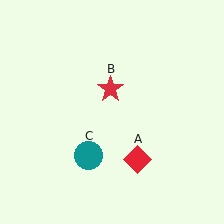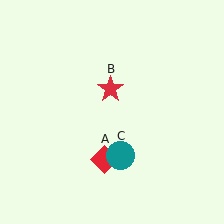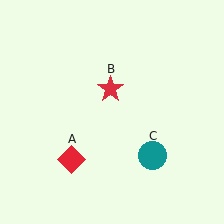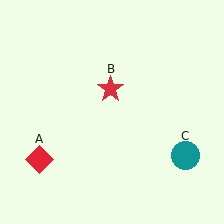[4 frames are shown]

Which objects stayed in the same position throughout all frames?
Red star (object B) remained stationary.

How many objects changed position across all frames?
2 objects changed position: red diamond (object A), teal circle (object C).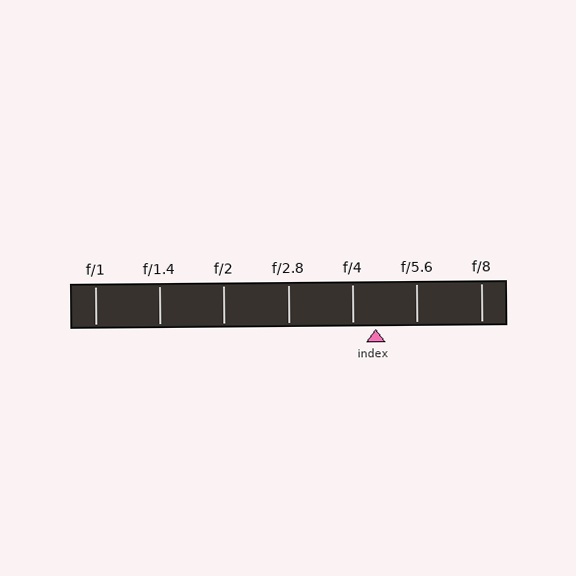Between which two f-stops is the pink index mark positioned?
The index mark is between f/4 and f/5.6.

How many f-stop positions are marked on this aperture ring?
There are 7 f-stop positions marked.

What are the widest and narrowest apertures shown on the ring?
The widest aperture shown is f/1 and the narrowest is f/8.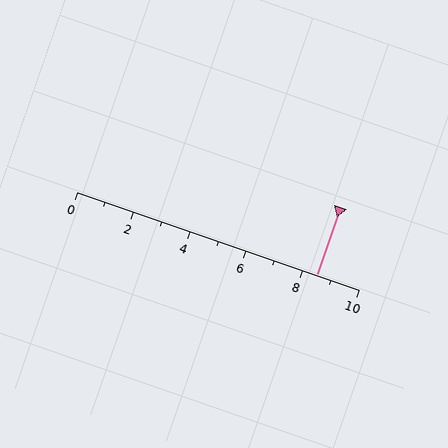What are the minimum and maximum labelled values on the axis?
The axis runs from 0 to 10.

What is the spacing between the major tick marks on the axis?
The major ticks are spaced 2 apart.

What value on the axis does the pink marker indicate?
The marker indicates approximately 8.5.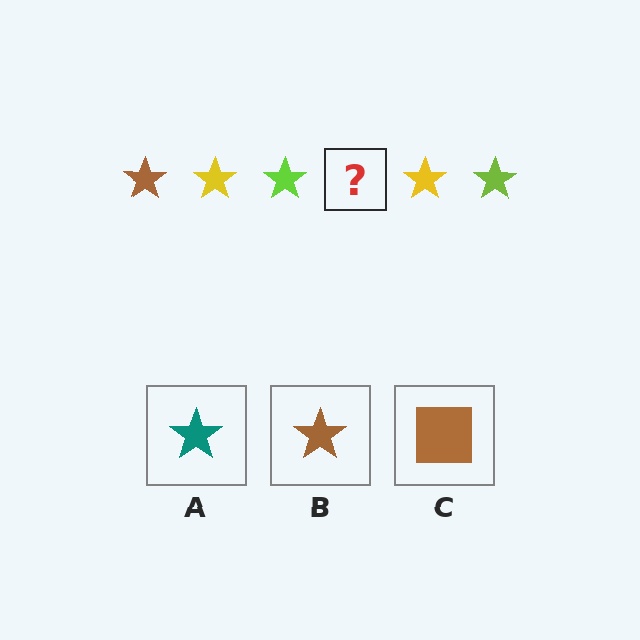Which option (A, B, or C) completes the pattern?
B.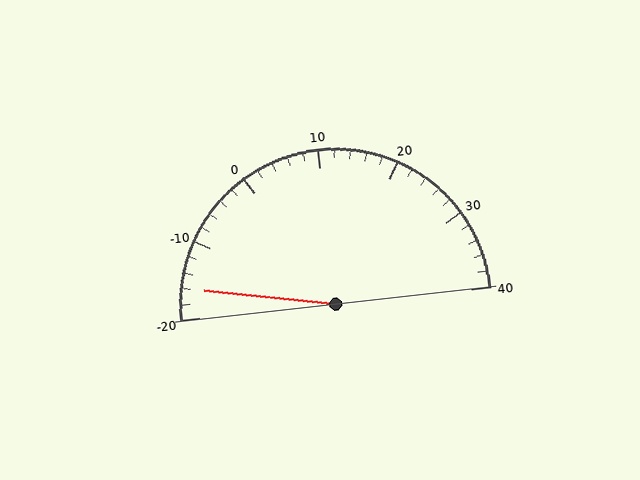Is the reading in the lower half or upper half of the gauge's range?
The reading is in the lower half of the range (-20 to 40).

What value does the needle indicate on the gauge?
The needle indicates approximately -16.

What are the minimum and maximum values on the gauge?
The gauge ranges from -20 to 40.